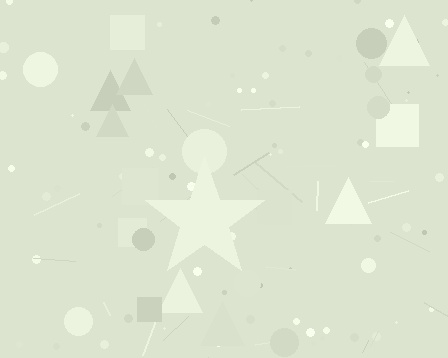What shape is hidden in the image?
A star is hidden in the image.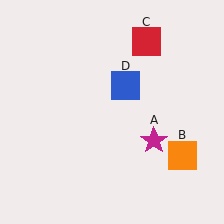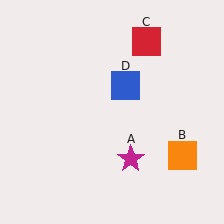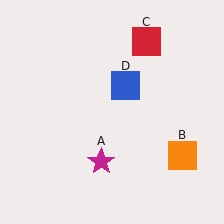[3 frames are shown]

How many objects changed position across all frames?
1 object changed position: magenta star (object A).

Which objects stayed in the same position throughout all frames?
Orange square (object B) and red square (object C) and blue square (object D) remained stationary.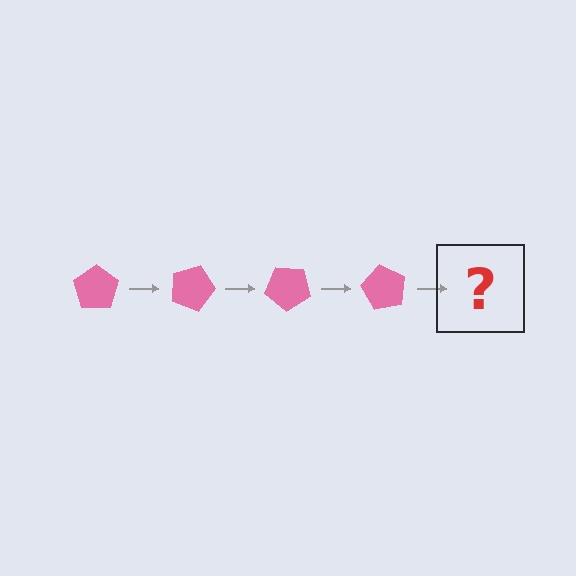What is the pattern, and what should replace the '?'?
The pattern is that the pentagon rotates 20 degrees each step. The '?' should be a pink pentagon rotated 80 degrees.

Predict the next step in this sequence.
The next step is a pink pentagon rotated 80 degrees.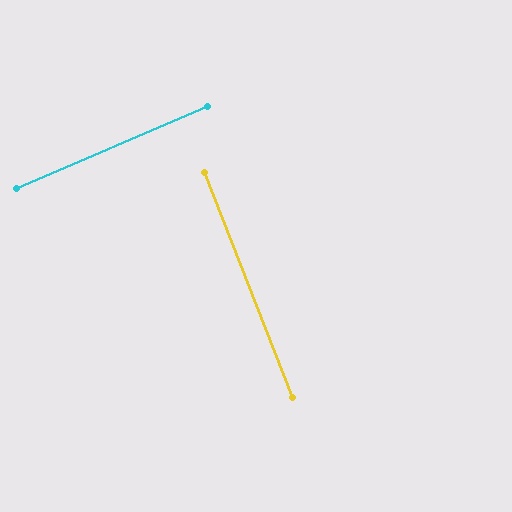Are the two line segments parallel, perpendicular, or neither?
Perpendicular — they meet at approximately 88°.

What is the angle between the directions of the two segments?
Approximately 88 degrees.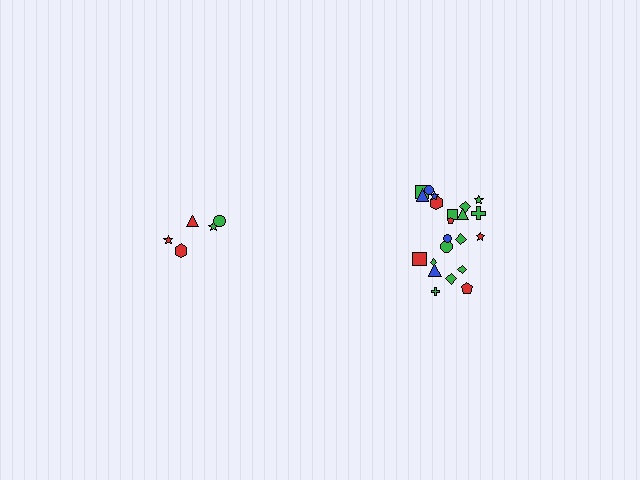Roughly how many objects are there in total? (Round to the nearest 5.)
Roughly 25 objects in total.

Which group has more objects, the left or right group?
The right group.